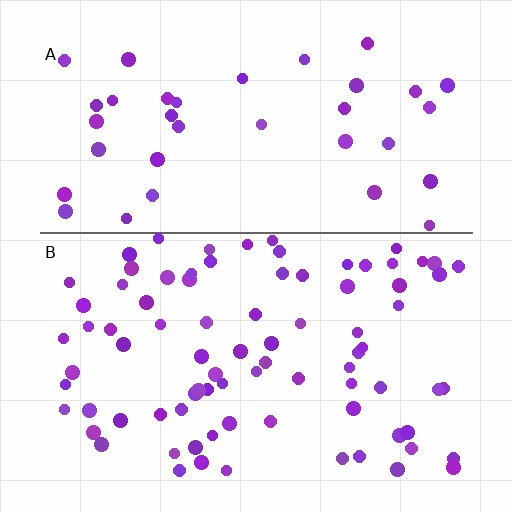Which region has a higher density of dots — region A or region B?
B (the bottom).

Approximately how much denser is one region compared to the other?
Approximately 2.2× — region B over region A.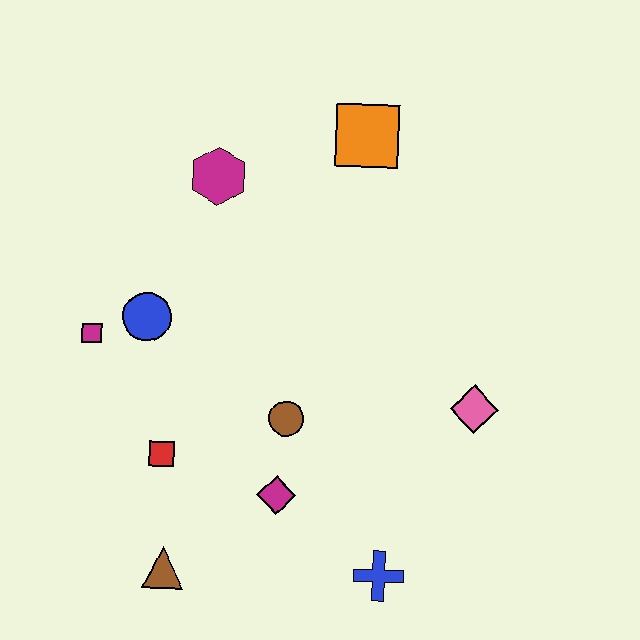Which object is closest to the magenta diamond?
The brown circle is closest to the magenta diamond.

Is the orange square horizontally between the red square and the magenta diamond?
No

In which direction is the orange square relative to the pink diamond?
The orange square is above the pink diamond.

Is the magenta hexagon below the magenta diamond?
No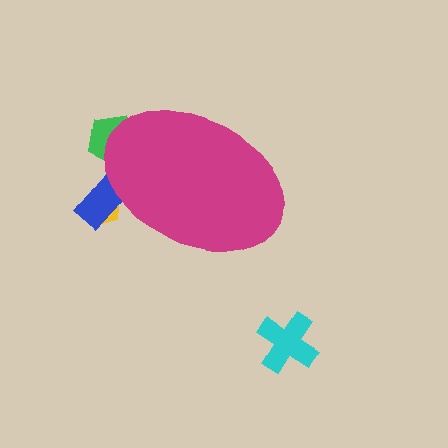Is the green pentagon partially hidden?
Yes, the green pentagon is partially hidden behind the magenta ellipse.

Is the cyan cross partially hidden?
No, the cyan cross is fully visible.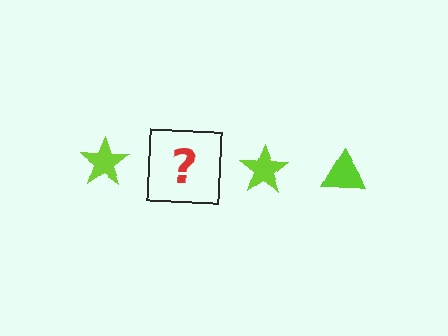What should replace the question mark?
The question mark should be replaced with a lime triangle.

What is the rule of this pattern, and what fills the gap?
The rule is that the pattern cycles through star, triangle shapes in lime. The gap should be filled with a lime triangle.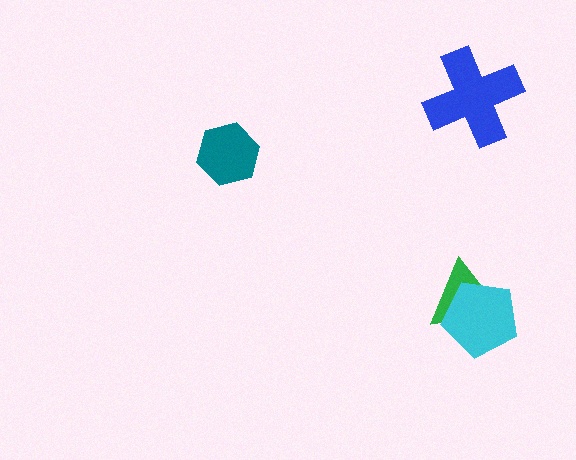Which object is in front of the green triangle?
The cyan pentagon is in front of the green triangle.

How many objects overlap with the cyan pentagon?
1 object overlaps with the cyan pentagon.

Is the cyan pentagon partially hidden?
No, no other shape covers it.